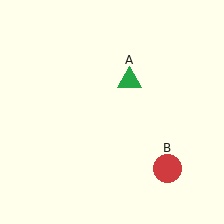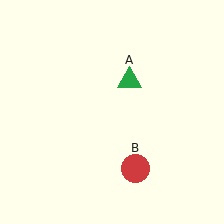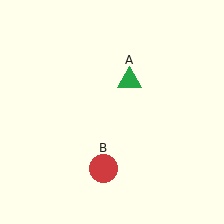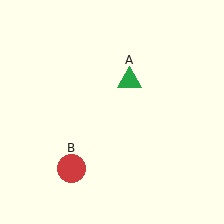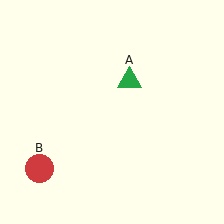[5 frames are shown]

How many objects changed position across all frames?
1 object changed position: red circle (object B).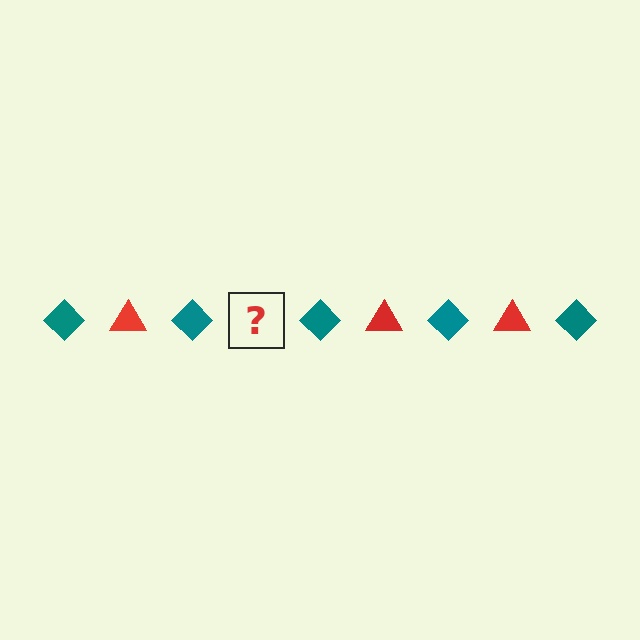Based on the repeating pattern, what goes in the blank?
The blank should be a red triangle.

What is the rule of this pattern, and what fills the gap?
The rule is that the pattern alternates between teal diamond and red triangle. The gap should be filled with a red triangle.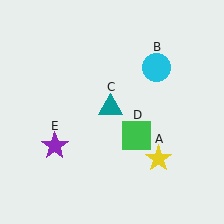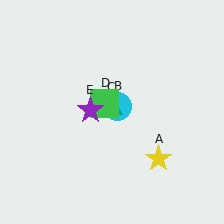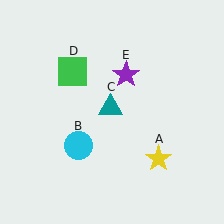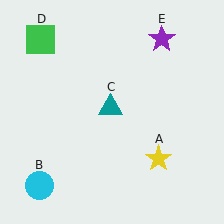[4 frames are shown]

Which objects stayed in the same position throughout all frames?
Yellow star (object A) and teal triangle (object C) remained stationary.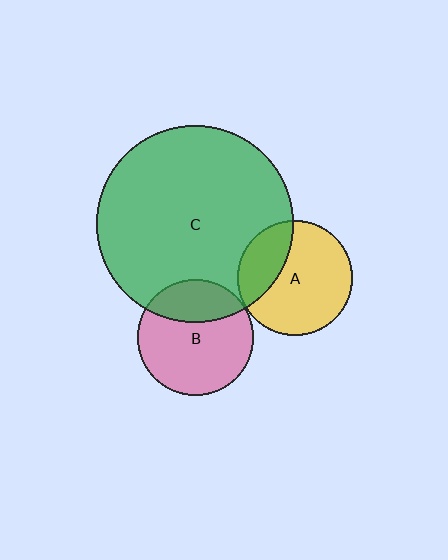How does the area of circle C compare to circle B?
Approximately 2.9 times.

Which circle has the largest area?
Circle C (green).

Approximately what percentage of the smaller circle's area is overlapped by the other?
Approximately 30%.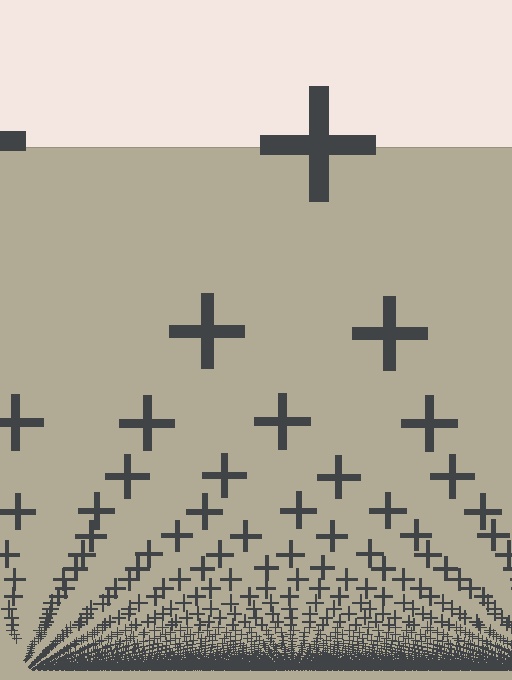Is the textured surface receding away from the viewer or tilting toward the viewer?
The surface appears to tilt toward the viewer. Texture elements get larger and sparser toward the top.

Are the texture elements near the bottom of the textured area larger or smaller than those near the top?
Smaller. The gradient is inverted — elements near the bottom are smaller and denser.